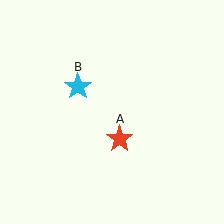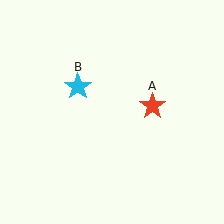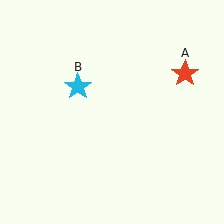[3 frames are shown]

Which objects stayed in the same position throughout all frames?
Cyan star (object B) remained stationary.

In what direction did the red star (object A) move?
The red star (object A) moved up and to the right.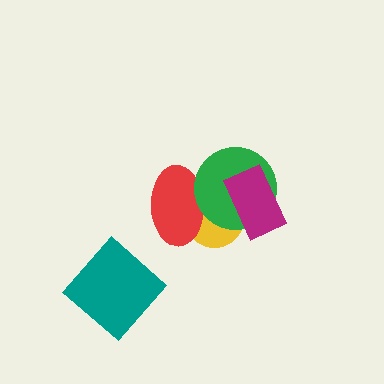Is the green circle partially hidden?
Yes, it is partially covered by another shape.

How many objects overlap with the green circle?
3 objects overlap with the green circle.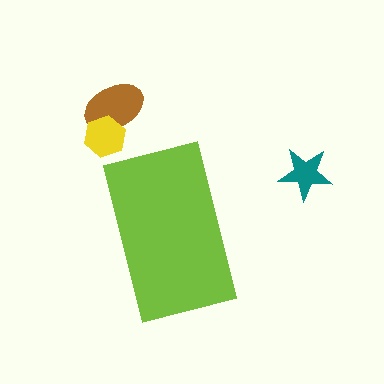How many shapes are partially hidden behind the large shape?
0 shapes are partially hidden.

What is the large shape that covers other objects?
A lime rectangle.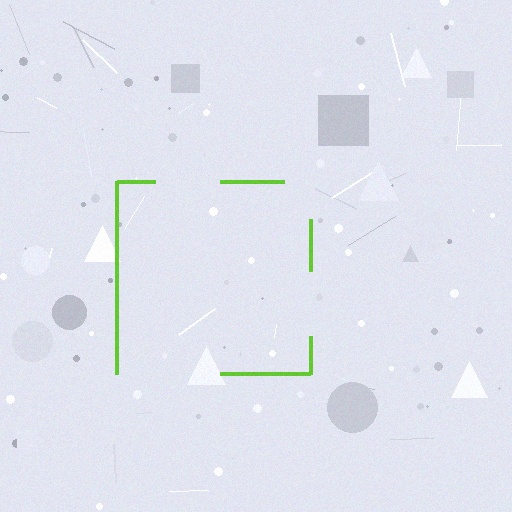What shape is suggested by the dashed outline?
The dashed outline suggests a square.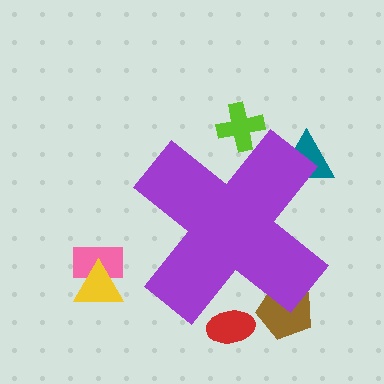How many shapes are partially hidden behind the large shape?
4 shapes are partially hidden.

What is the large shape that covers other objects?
A purple cross.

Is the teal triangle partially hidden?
Yes, the teal triangle is partially hidden behind the purple cross.